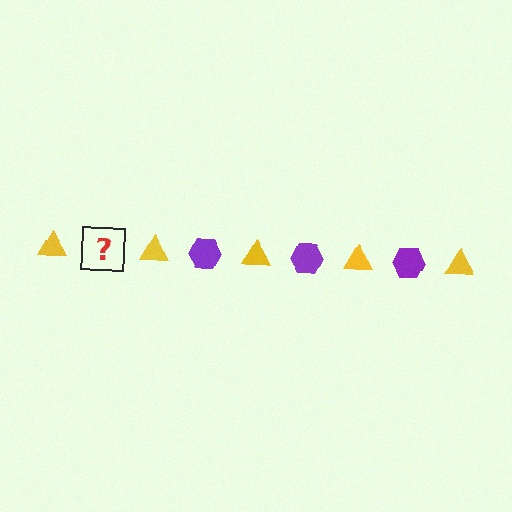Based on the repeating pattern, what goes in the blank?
The blank should be a purple hexagon.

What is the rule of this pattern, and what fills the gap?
The rule is that the pattern alternates between yellow triangle and purple hexagon. The gap should be filled with a purple hexagon.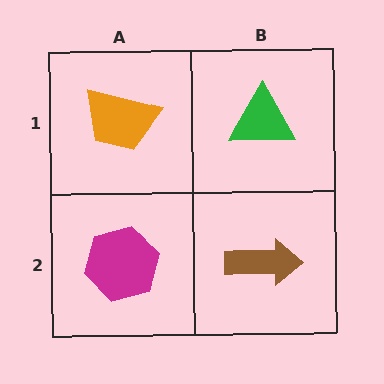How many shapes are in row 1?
2 shapes.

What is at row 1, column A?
An orange trapezoid.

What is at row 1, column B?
A green triangle.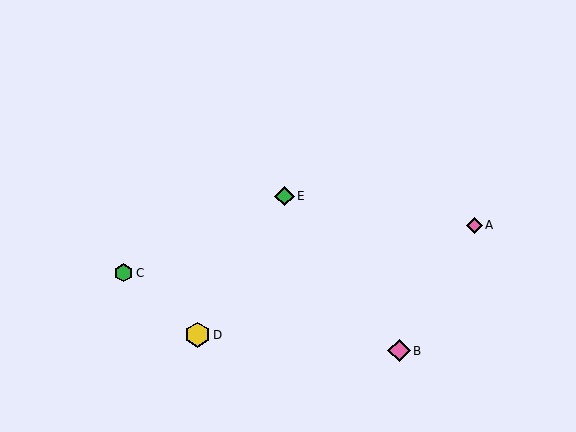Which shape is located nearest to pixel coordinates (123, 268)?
The green hexagon (labeled C) at (124, 273) is nearest to that location.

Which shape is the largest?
The yellow hexagon (labeled D) is the largest.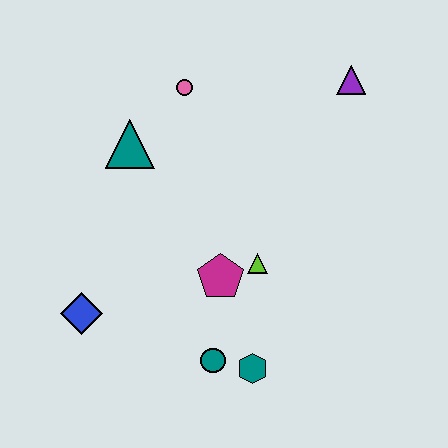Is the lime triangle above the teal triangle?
No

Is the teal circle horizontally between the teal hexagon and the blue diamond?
Yes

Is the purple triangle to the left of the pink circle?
No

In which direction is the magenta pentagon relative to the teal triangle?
The magenta pentagon is below the teal triangle.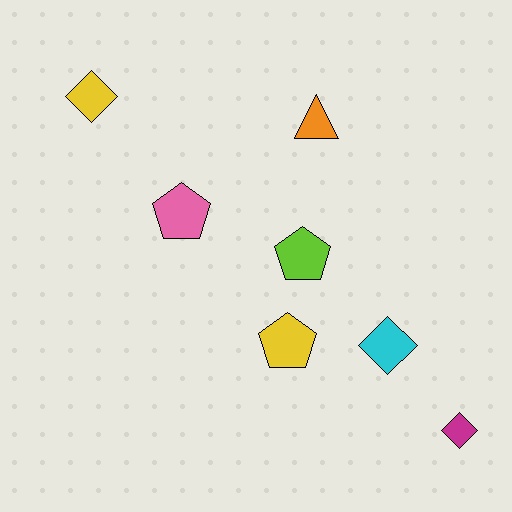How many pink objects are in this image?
There is 1 pink object.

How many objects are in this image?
There are 7 objects.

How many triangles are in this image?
There is 1 triangle.